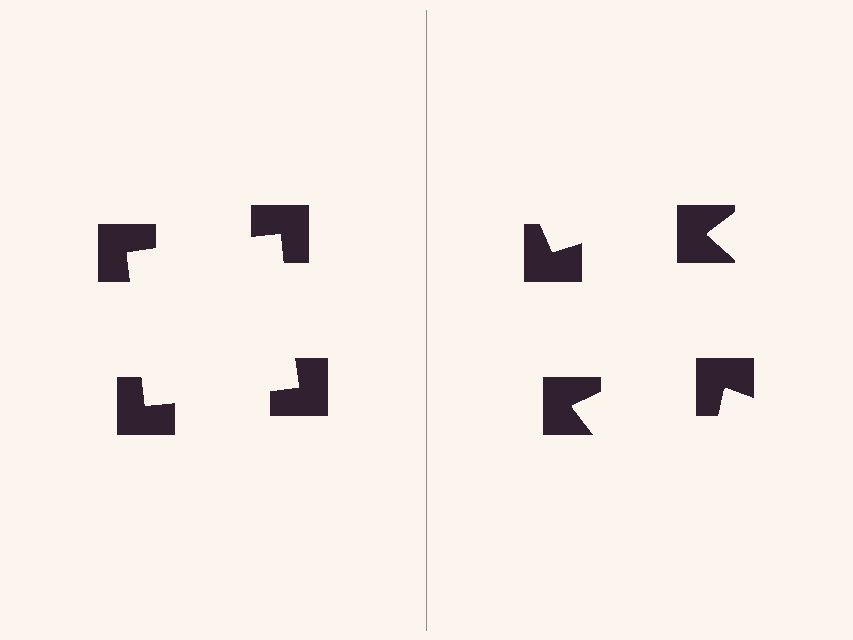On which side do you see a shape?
An illusory square appears on the left side. On the right side the wedge cuts are rotated, so no coherent shape forms.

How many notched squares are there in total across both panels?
8 — 4 on each side.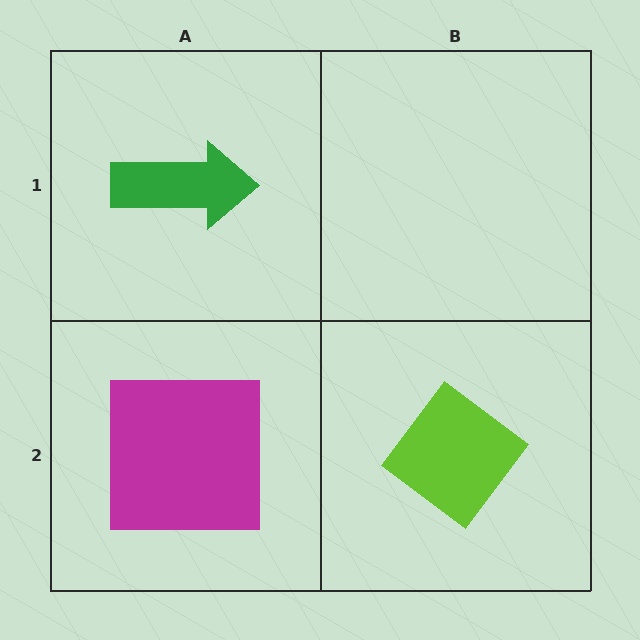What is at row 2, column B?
A lime diamond.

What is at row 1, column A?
A green arrow.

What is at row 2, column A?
A magenta square.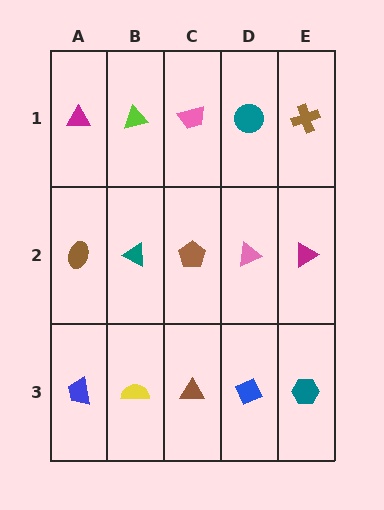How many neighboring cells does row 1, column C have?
3.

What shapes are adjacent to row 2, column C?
A pink trapezoid (row 1, column C), a brown triangle (row 3, column C), a teal triangle (row 2, column B), a pink triangle (row 2, column D).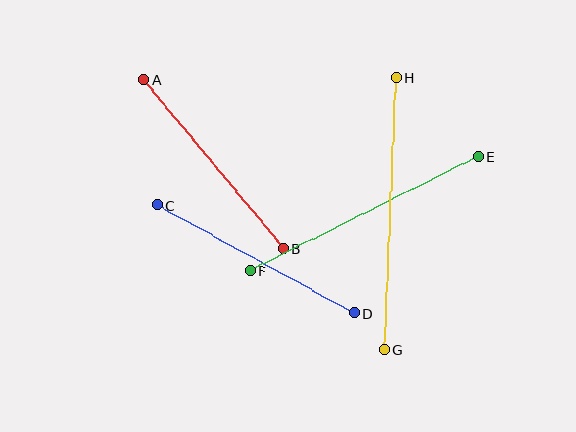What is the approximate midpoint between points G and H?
The midpoint is at approximately (390, 214) pixels.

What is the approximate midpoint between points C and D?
The midpoint is at approximately (256, 259) pixels.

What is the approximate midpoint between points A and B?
The midpoint is at approximately (213, 164) pixels.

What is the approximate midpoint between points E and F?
The midpoint is at approximately (364, 214) pixels.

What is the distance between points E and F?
The distance is approximately 255 pixels.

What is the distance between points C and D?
The distance is approximately 225 pixels.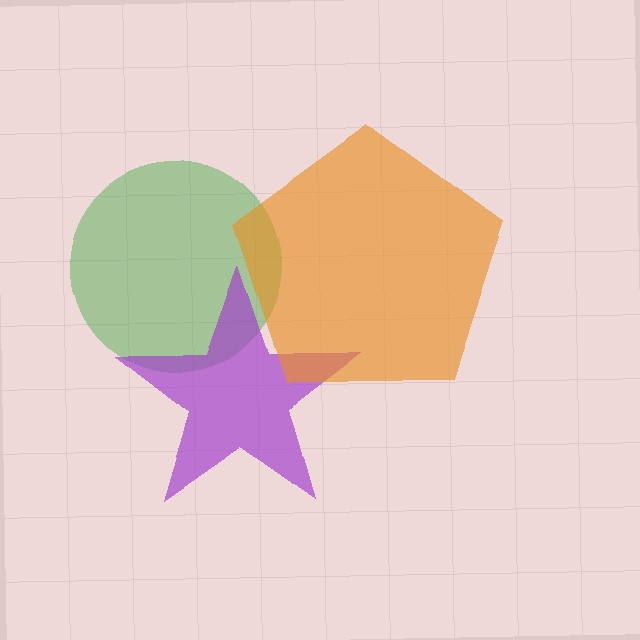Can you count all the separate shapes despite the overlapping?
Yes, there are 3 separate shapes.